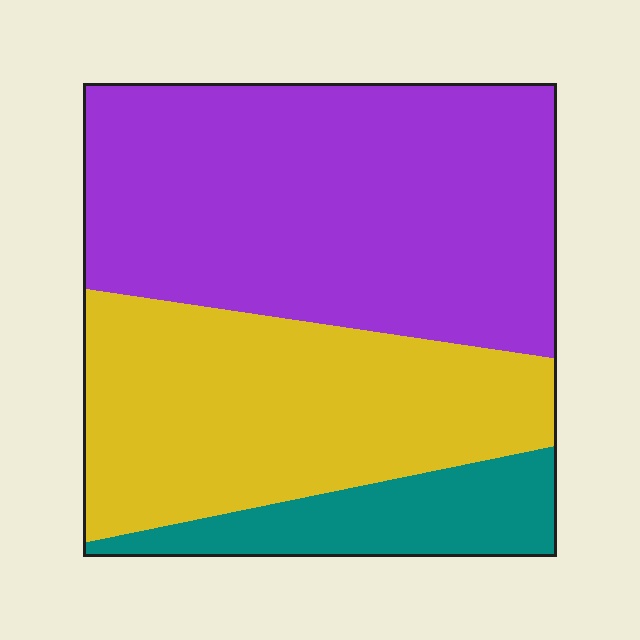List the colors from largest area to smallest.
From largest to smallest: purple, yellow, teal.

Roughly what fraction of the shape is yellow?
Yellow takes up between a third and a half of the shape.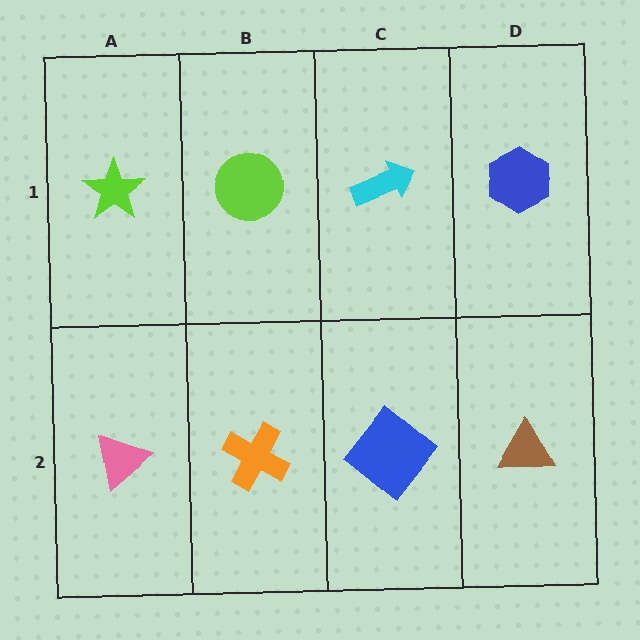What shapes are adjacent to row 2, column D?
A blue hexagon (row 1, column D), a blue diamond (row 2, column C).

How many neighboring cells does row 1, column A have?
2.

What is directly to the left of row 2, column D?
A blue diamond.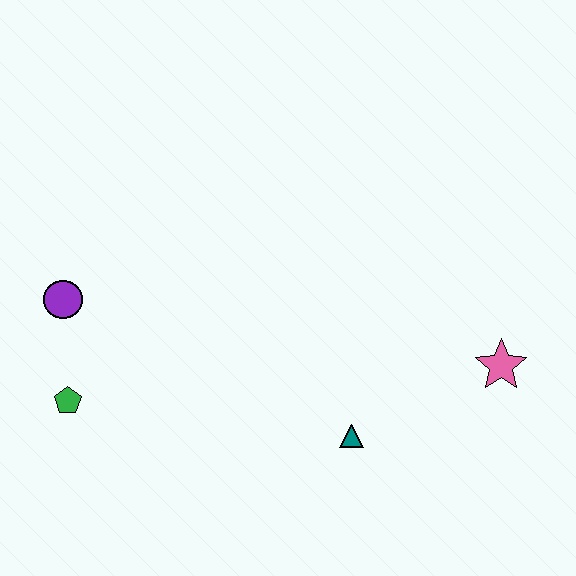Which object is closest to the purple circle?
The green pentagon is closest to the purple circle.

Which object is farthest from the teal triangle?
The purple circle is farthest from the teal triangle.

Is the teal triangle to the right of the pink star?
No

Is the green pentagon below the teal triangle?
No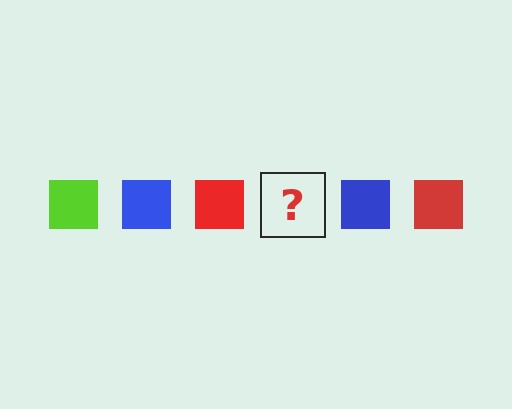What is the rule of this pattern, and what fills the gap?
The rule is that the pattern cycles through lime, blue, red squares. The gap should be filled with a lime square.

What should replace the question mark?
The question mark should be replaced with a lime square.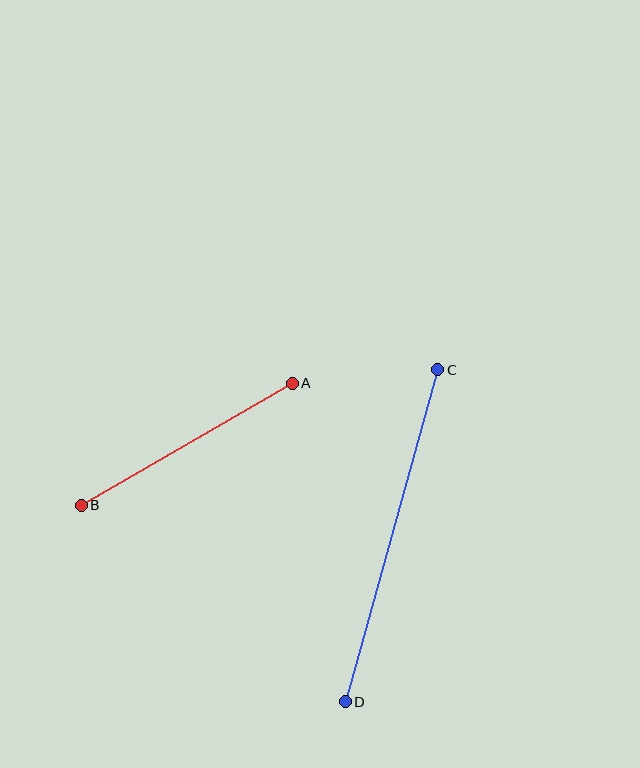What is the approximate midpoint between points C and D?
The midpoint is at approximately (392, 536) pixels.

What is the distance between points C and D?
The distance is approximately 345 pixels.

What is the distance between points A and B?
The distance is approximately 244 pixels.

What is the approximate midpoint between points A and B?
The midpoint is at approximately (187, 444) pixels.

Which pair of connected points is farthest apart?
Points C and D are farthest apart.